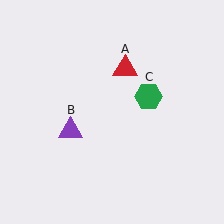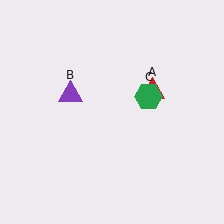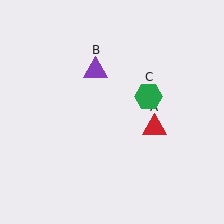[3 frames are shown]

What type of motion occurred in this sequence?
The red triangle (object A), purple triangle (object B) rotated clockwise around the center of the scene.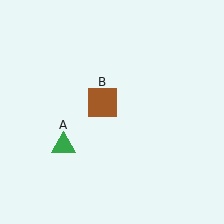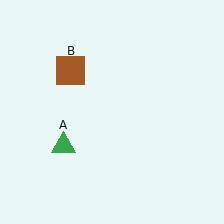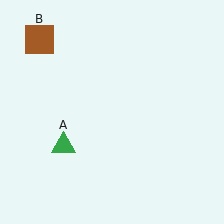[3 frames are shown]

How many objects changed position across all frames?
1 object changed position: brown square (object B).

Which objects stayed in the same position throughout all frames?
Green triangle (object A) remained stationary.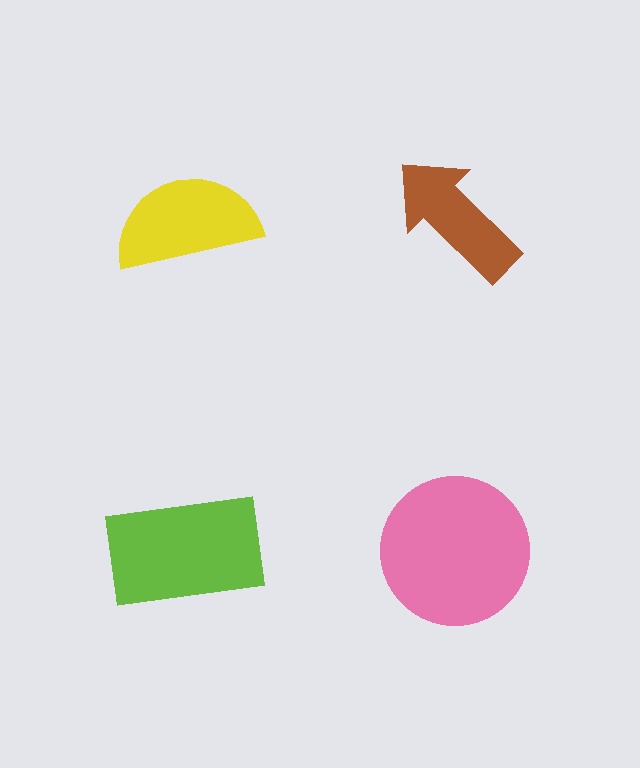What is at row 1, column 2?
A brown arrow.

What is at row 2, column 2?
A pink circle.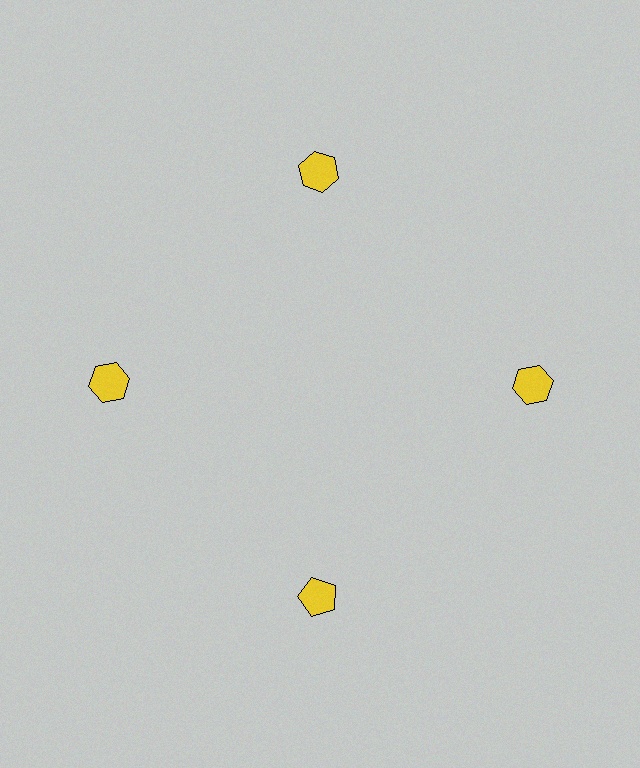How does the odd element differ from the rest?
It has a different shape: pentagon instead of hexagon.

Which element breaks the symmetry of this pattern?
The yellow pentagon at roughly the 6 o'clock position breaks the symmetry. All other shapes are yellow hexagons.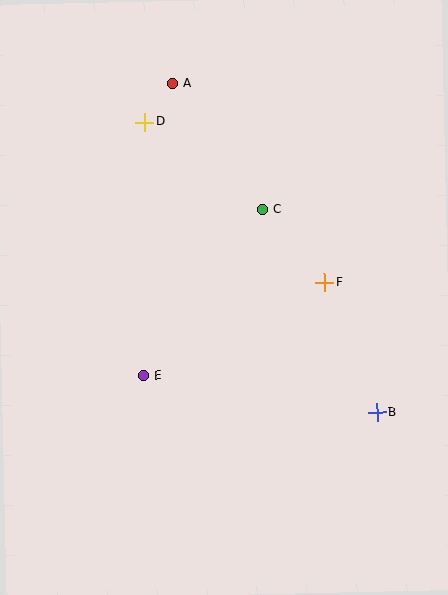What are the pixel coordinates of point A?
Point A is at (173, 84).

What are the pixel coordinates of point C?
Point C is at (262, 209).